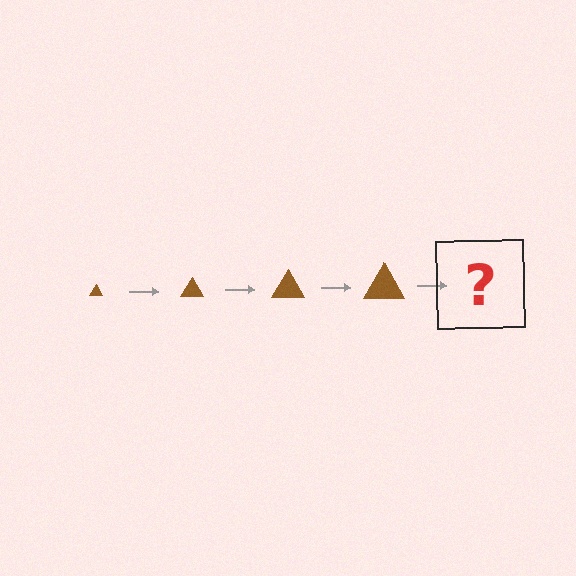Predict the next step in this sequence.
The next step is a brown triangle, larger than the previous one.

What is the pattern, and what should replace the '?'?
The pattern is that the triangle gets progressively larger each step. The '?' should be a brown triangle, larger than the previous one.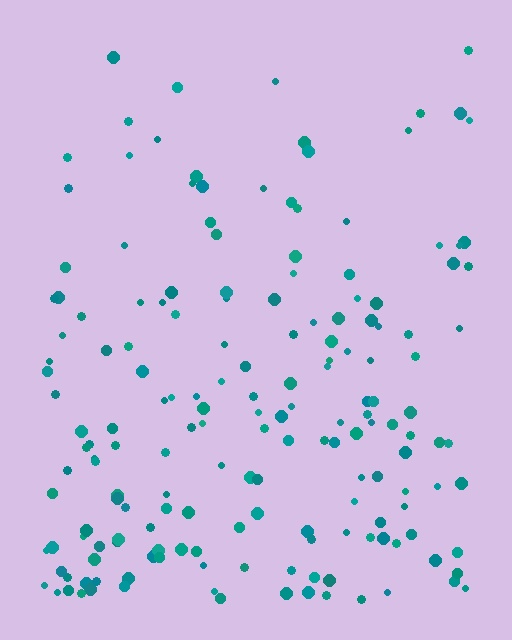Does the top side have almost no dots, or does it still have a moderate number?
Still a moderate number, just noticeably fewer than the bottom.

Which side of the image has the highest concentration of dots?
The bottom.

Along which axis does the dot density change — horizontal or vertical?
Vertical.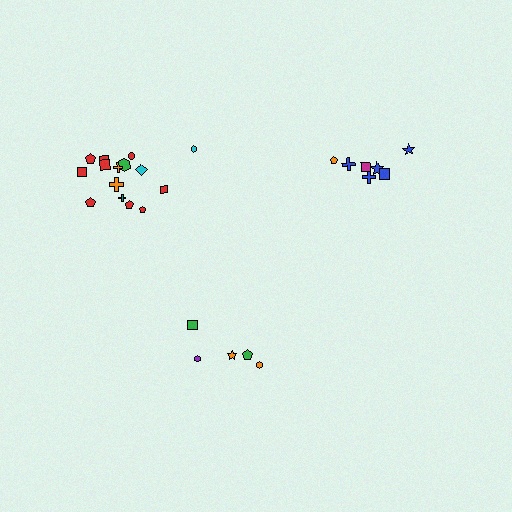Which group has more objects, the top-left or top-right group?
The top-left group.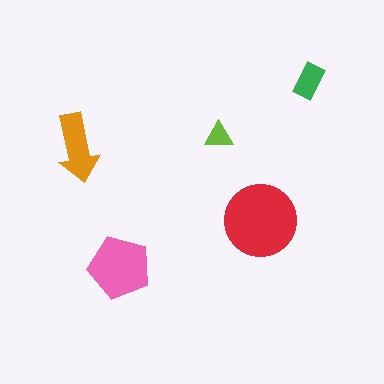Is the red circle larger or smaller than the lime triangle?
Larger.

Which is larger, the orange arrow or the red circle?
The red circle.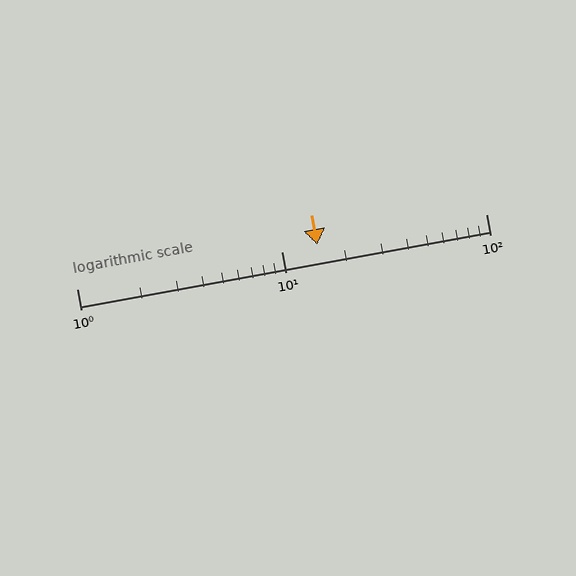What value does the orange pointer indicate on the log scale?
The pointer indicates approximately 15.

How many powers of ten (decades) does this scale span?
The scale spans 2 decades, from 1 to 100.